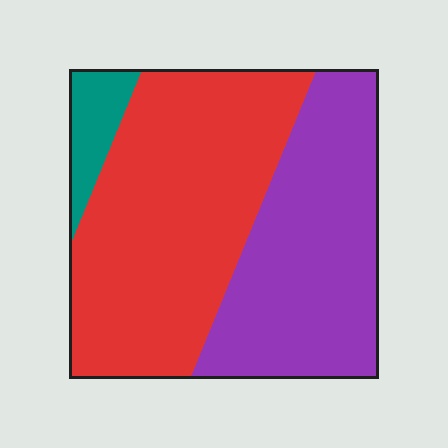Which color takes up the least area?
Teal, at roughly 5%.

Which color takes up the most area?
Red, at roughly 55%.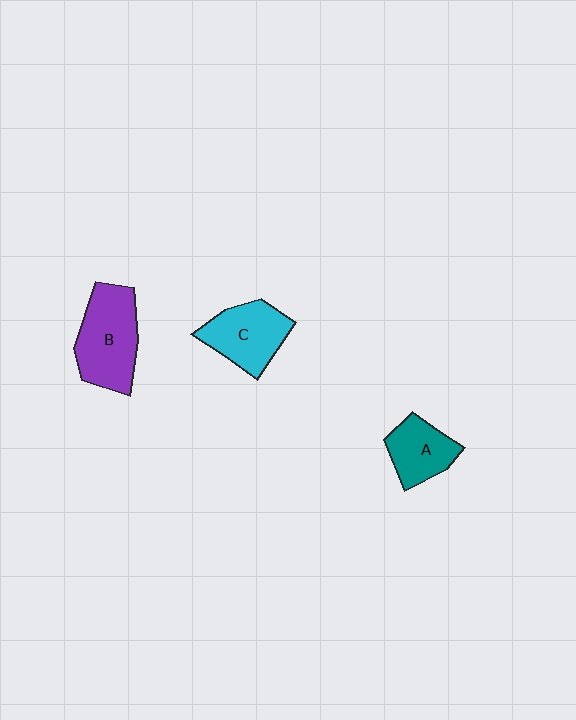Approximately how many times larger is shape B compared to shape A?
Approximately 1.6 times.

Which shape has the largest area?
Shape B (purple).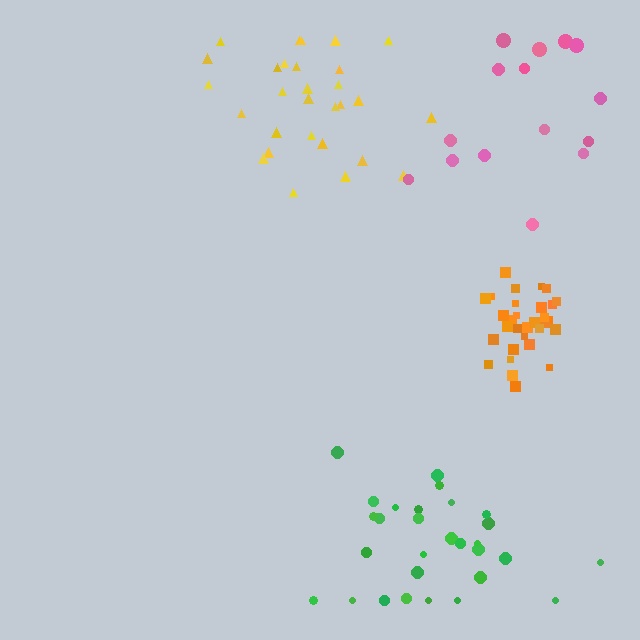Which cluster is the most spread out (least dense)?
Pink.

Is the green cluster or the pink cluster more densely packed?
Green.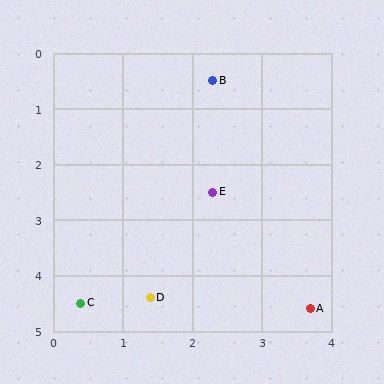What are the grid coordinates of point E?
Point E is at approximately (2.3, 2.5).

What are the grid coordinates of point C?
Point C is at approximately (0.4, 4.5).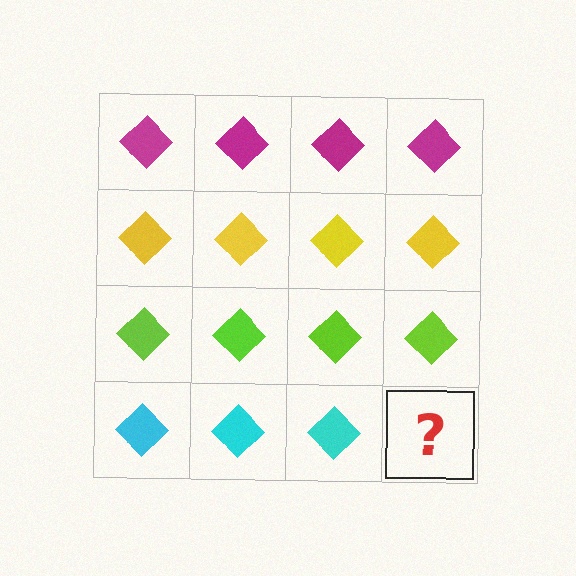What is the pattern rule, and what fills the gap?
The rule is that each row has a consistent color. The gap should be filled with a cyan diamond.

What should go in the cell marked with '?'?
The missing cell should contain a cyan diamond.